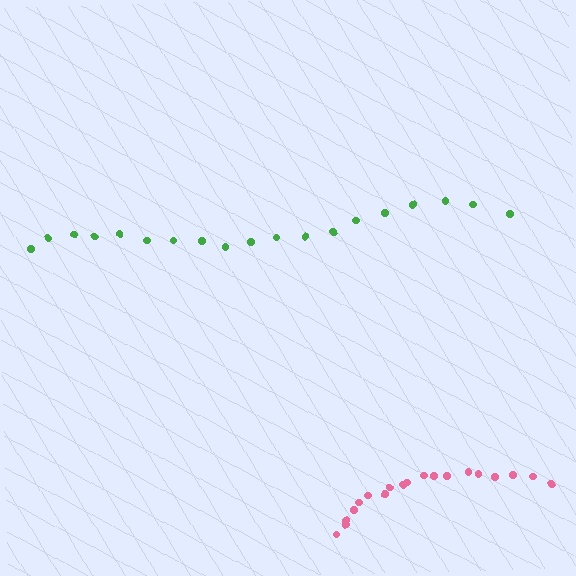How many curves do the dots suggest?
There are 2 distinct paths.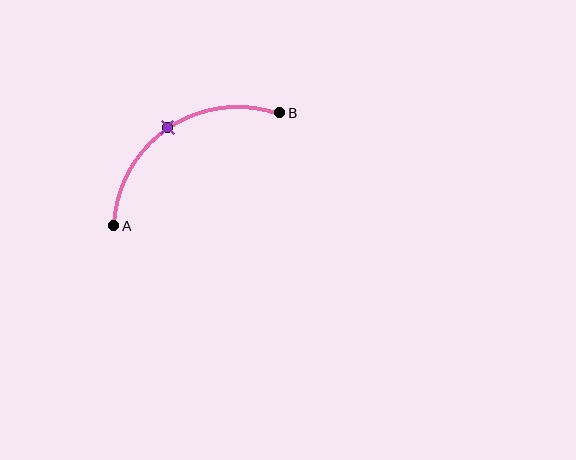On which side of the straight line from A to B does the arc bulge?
The arc bulges above and to the left of the straight line connecting A and B.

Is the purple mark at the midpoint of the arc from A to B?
Yes. The purple mark lies on the arc at equal arc-length from both A and B — it is the arc midpoint.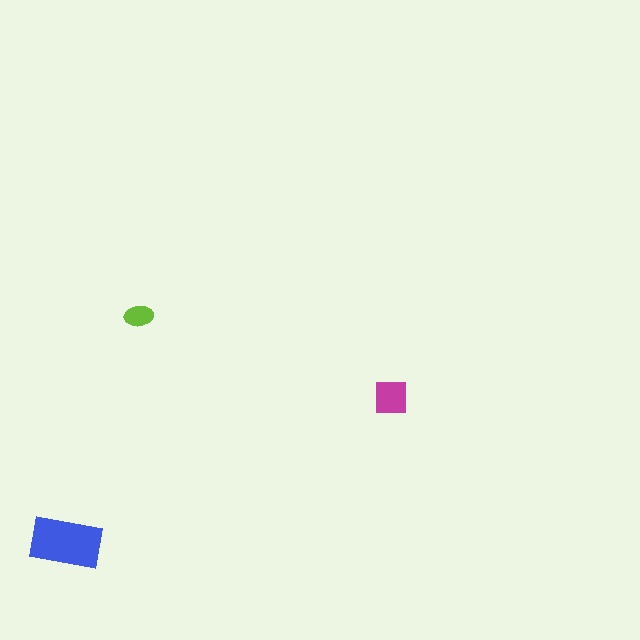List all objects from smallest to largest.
The lime ellipse, the magenta square, the blue rectangle.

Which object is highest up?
The lime ellipse is topmost.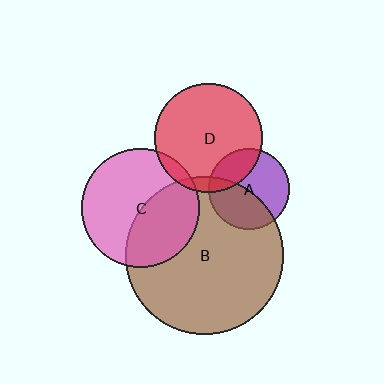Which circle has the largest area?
Circle B (brown).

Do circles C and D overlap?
Yes.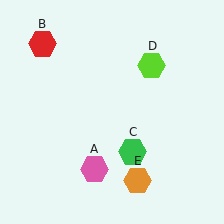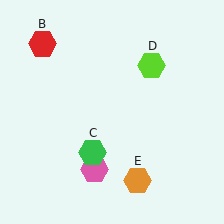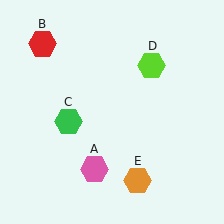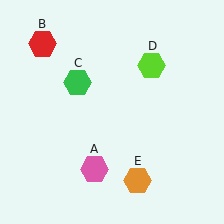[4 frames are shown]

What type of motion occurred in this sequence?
The green hexagon (object C) rotated clockwise around the center of the scene.